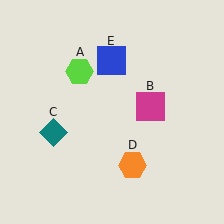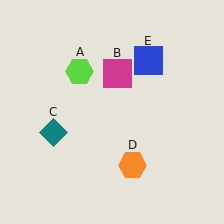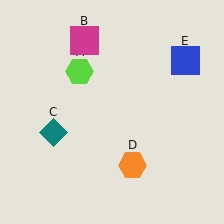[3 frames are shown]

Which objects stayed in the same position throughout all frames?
Lime hexagon (object A) and teal diamond (object C) and orange hexagon (object D) remained stationary.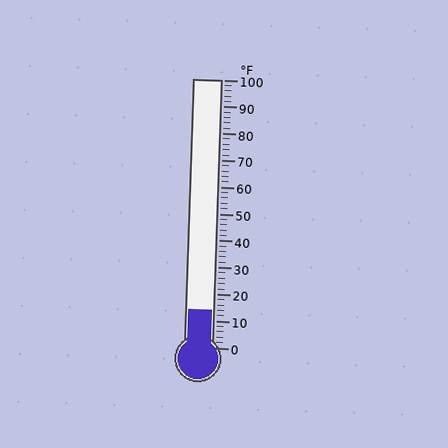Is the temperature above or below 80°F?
The temperature is below 80°F.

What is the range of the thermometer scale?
The thermometer scale ranges from 0°F to 100°F.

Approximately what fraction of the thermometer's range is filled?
The thermometer is filled to approximately 15% of its range.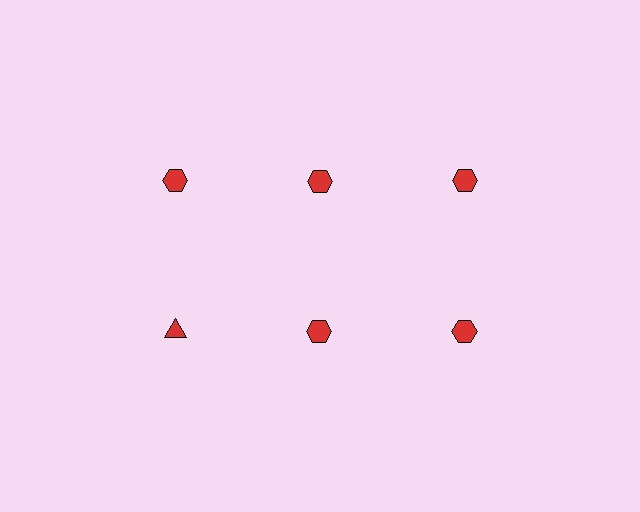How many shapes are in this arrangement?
There are 6 shapes arranged in a grid pattern.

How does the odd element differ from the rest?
It has a different shape: triangle instead of hexagon.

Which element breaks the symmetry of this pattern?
The red triangle in the second row, leftmost column breaks the symmetry. All other shapes are red hexagons.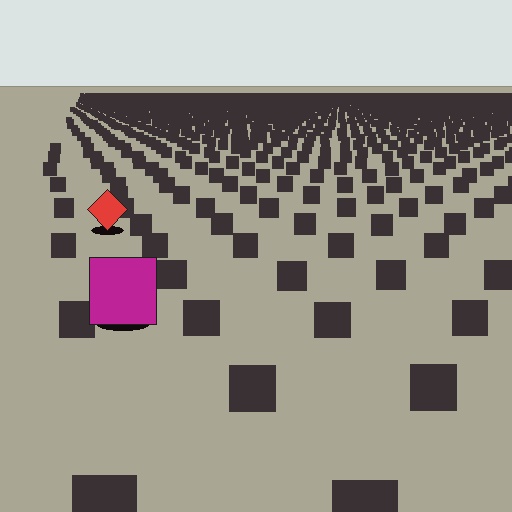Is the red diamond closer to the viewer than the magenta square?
No. The magenta square is closer — you can tell from the texture gradient: the ground texture is coarser near it.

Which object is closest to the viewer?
The magenta square is closest. The texture marks near it are larger and more spread out.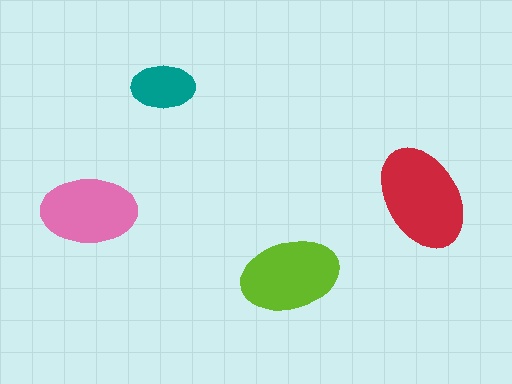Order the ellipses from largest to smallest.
the red one, the lime one, the pink one, the teal one.